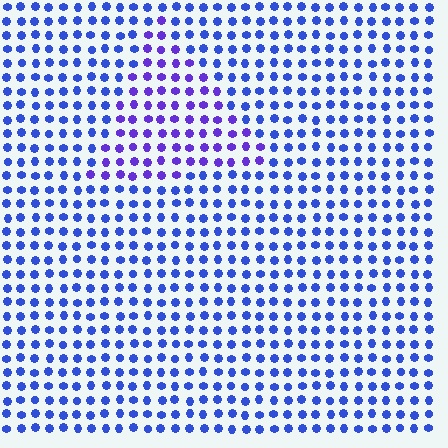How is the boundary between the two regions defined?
The boundary is defined purely by a slight shift in hue (about 31 degrees). Spacing, size, and orientation are identical on both sides.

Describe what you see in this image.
The image is filled with small blue elements in a uniform arrangement. A triangle-shaped region is visible where the elements are tinted to a slightly different hue, forming a subtle color boundary.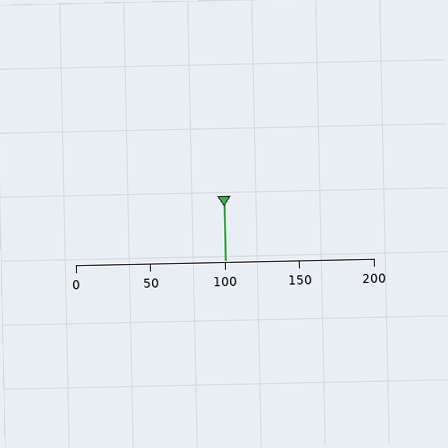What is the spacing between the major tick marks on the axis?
The major ticks are spaced 50 apart.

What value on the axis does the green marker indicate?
The marker indicates approximately 100.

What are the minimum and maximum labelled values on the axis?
The axis runs from 0 to 200.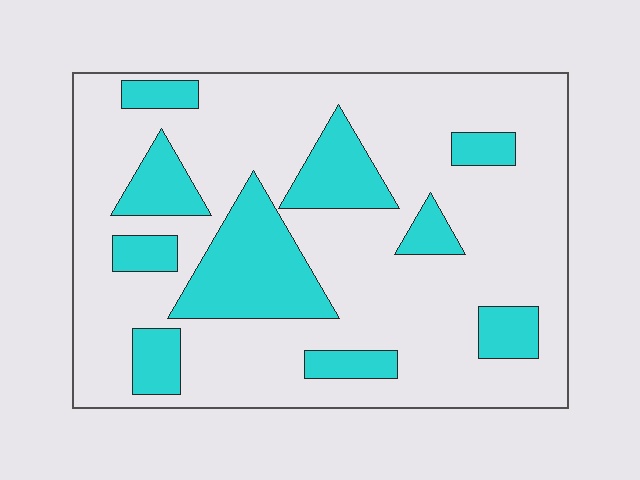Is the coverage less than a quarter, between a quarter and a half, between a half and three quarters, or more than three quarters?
Between a quarter and a half.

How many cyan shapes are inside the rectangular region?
10.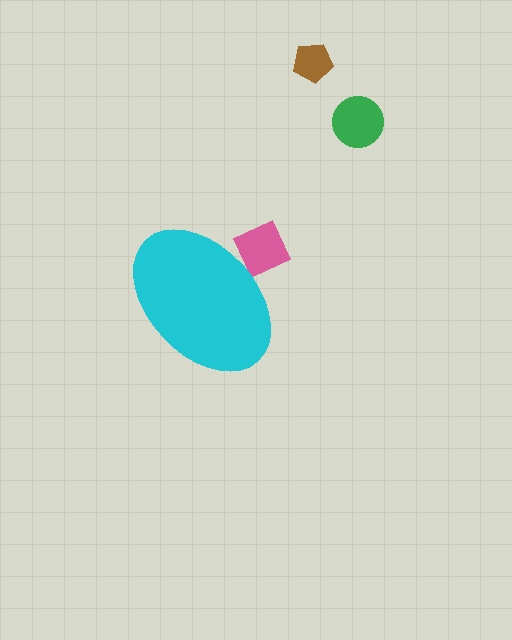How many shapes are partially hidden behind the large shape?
1 shape is partially hidden.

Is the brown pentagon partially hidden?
No, the brown pentagon is fully visible.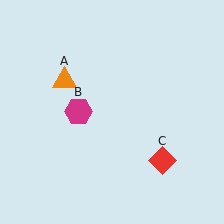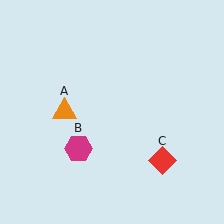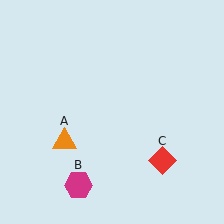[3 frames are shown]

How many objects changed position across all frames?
2 objects changed position: orange triangle (object A), magenta hexagon (object B).